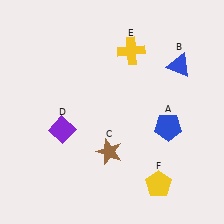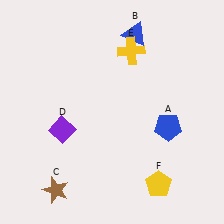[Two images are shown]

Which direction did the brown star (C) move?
The brown star (C) moved left.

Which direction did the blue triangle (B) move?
The blue triangle (B) moved left.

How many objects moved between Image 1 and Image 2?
2 objects moved between the two images.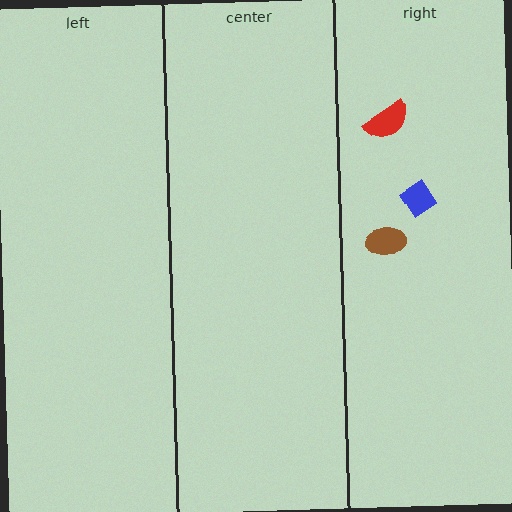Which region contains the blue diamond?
The right region.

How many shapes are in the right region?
3.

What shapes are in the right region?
The brown ellipse, the red semicircle, the blue diamond.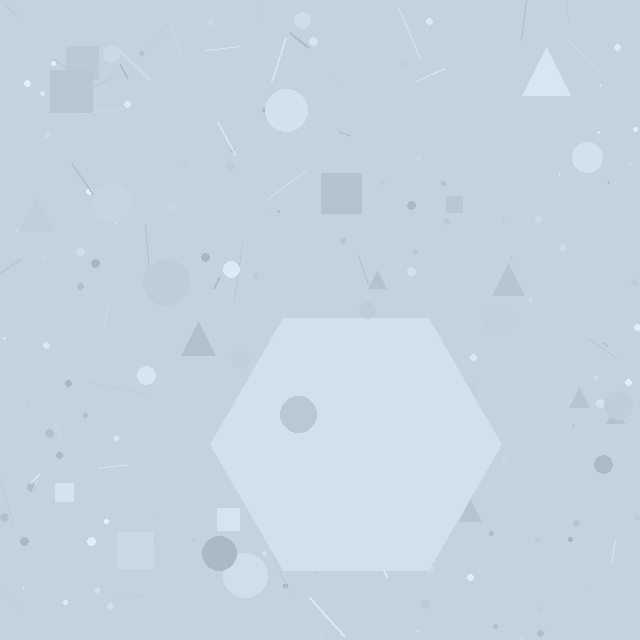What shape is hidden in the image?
A hexagon is hidden in the image.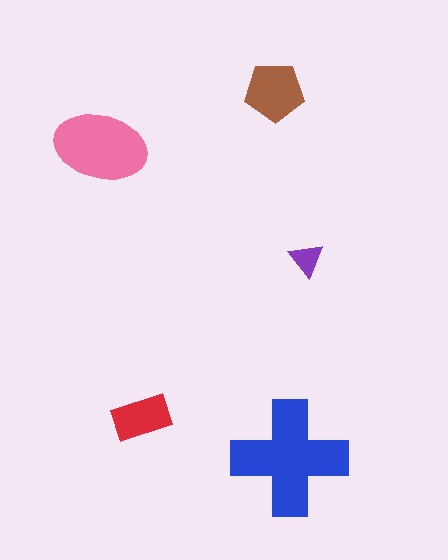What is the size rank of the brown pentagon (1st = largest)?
3rd.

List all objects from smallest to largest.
The purple triangle, the red rectangle, the brown pentagon, the pink ellipse, the blue cross.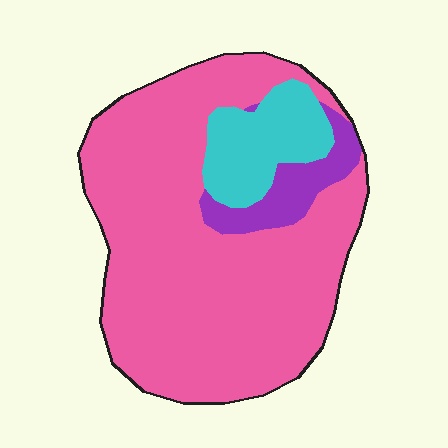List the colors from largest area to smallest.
From largest to smallest: pink, cyan, purple.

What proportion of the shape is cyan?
Cyan covers around 15% of the shape.